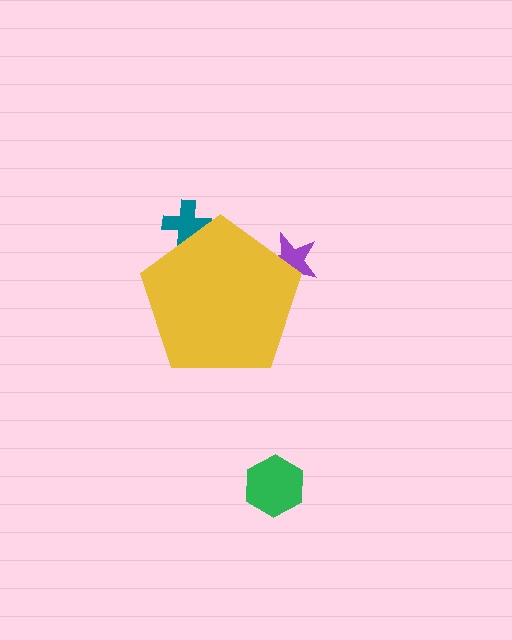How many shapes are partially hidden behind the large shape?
2 shapes are partially hidden.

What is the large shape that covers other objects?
A yellow pentagon.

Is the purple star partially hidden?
Yes, the purple star is partially hidden behind the yellow pentagon.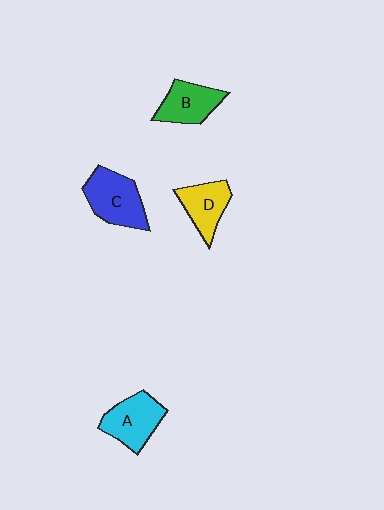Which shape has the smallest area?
Shape D (yellow).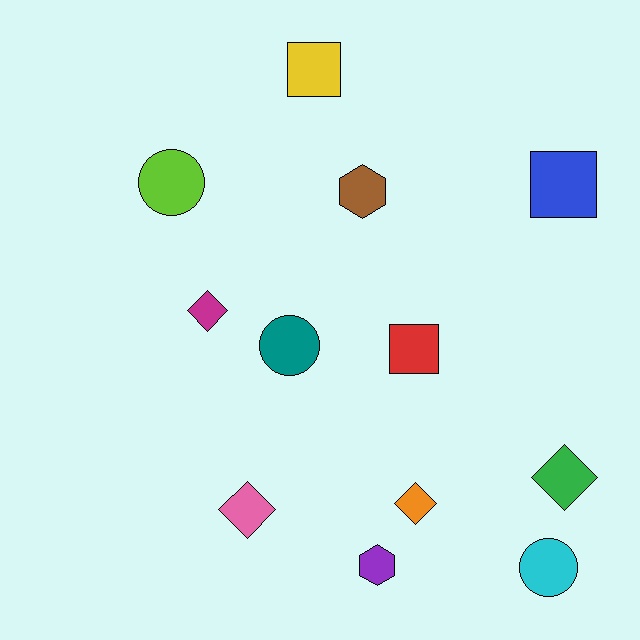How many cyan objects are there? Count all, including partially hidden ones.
There is 1 cyan object.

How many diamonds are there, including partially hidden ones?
There are 4 diamonds.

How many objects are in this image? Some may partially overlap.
There are 12 objects.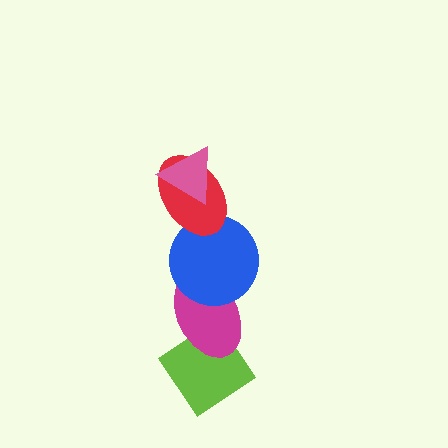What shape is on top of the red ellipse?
The pink triangle is on top of the red ellipse.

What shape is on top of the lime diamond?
The magenta ellipse is on top of the lime diamond.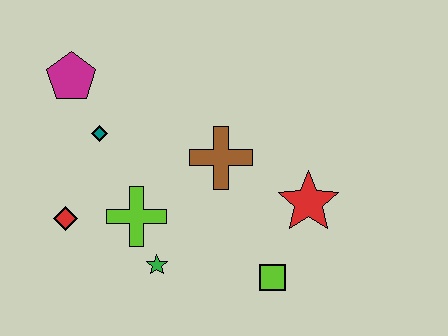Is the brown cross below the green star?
No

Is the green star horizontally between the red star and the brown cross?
No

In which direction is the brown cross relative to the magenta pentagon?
The brown cross is to the right of the magenta pentagon.